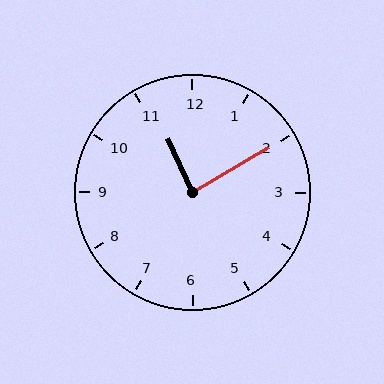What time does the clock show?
11:10.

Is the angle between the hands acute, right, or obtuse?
It is right.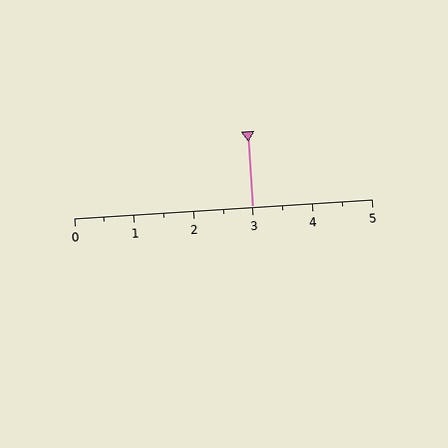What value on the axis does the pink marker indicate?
The marker indicates approximately 3.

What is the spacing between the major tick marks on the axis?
The major ticks are spaced 1 apart.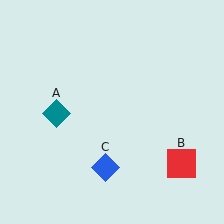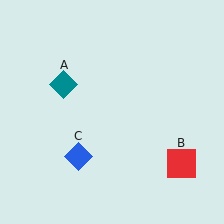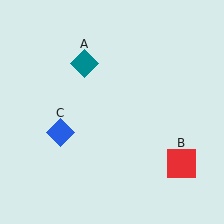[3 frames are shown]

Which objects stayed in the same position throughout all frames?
Red square (object B) remained stationary.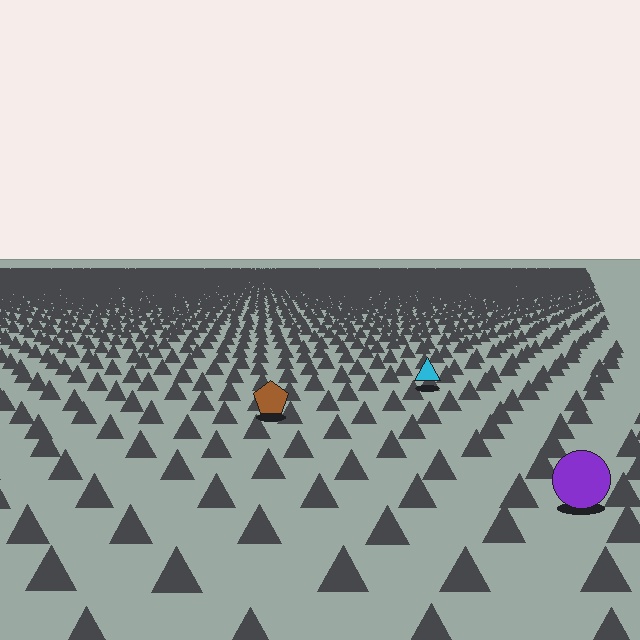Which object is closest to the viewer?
The purple circle is closest. The texture marks near it are larger and more spread out.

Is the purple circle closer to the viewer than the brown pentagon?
Yes. The purple circle is closer — you can tell from the texture gradient: the ground texture is coarser near it.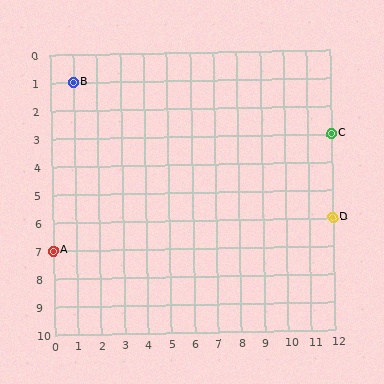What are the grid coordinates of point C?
Point C is at grid coordinates (12, 3).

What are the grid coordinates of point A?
Point A is at grid coordinates (0, 7).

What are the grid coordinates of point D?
Point D is at grid coordinates (12, 6).